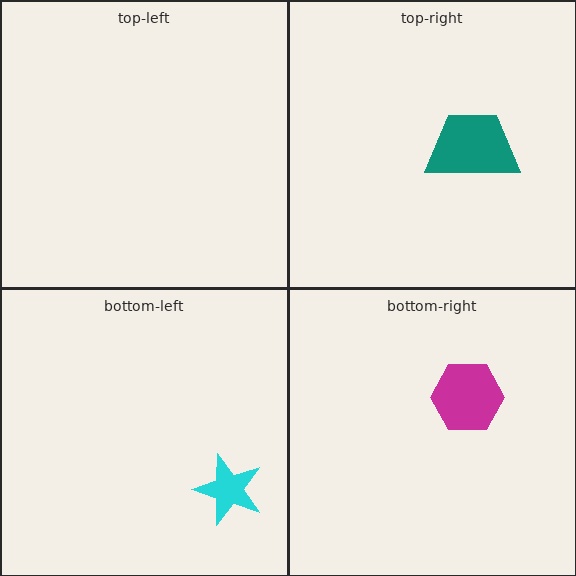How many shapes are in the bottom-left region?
1.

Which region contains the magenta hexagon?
The bottom-right region.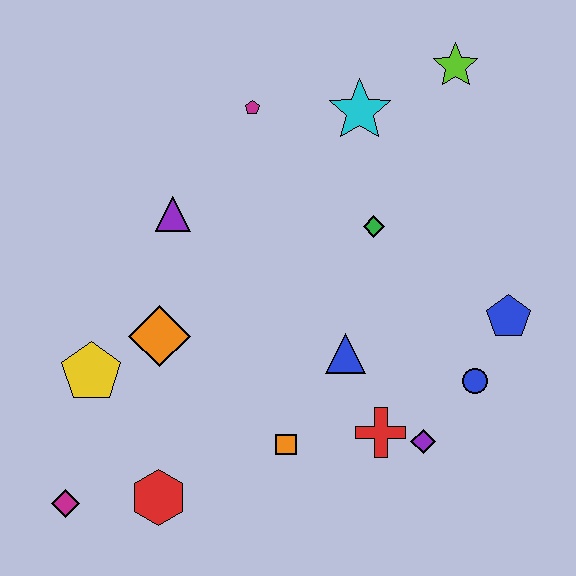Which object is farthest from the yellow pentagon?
The lime star is farthest from the yellow pentagon.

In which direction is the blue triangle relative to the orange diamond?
The blue triangle is to the right of the orange diamond.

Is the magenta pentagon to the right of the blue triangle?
No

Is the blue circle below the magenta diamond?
No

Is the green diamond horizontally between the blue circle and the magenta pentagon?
Yes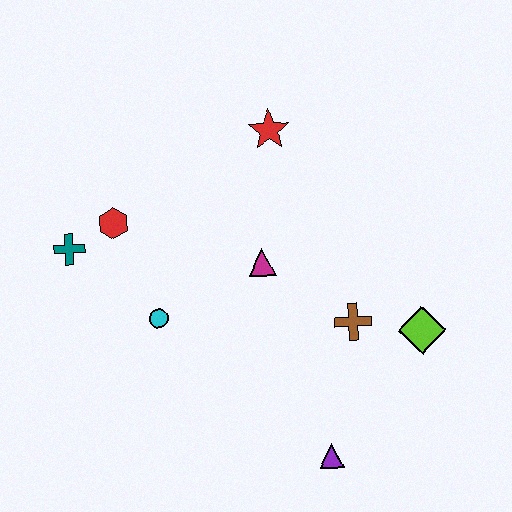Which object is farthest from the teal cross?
The lime diamond is farthest from the teal cross.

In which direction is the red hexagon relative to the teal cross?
The red hexagon is to the right of the teal cross.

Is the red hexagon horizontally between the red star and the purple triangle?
No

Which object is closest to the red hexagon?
The teal cross is closest to the red hexagon.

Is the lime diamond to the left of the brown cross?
No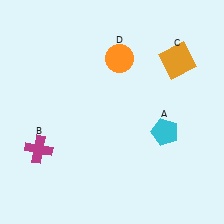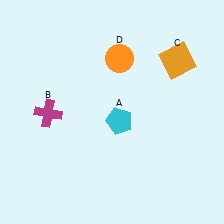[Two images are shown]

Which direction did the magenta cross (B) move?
The magenta cross (B) moved up.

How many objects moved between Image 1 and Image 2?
2 objects moved between the two images.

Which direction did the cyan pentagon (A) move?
The cyan pentagon (A) moved left.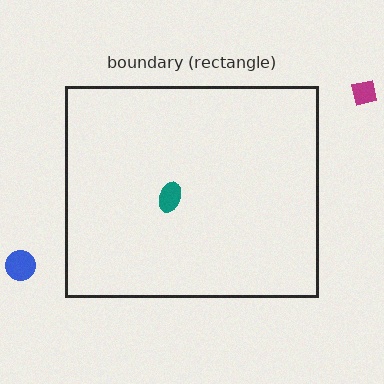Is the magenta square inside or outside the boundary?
Outside.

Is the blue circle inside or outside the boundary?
Outside.